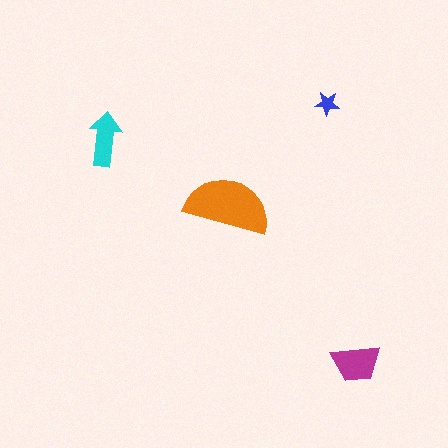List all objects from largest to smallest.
The orange semicircle, the magenta trapezoid, the cyan arrow, the blue star.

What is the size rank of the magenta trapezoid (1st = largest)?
2nd.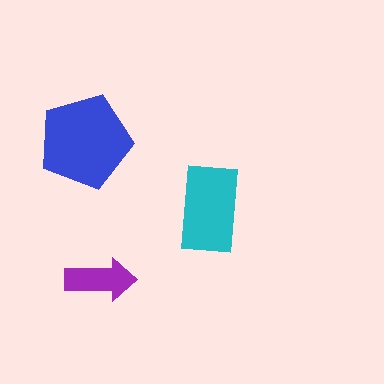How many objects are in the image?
There are 3 objects in the image.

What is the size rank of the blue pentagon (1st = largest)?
1st.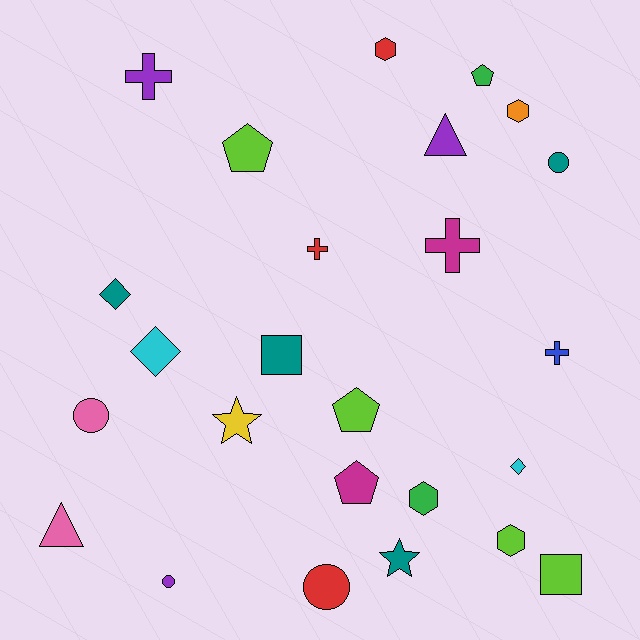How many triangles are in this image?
There are 2 triangles.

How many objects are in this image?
There are 25 objects.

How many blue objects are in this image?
There is 1 blue object.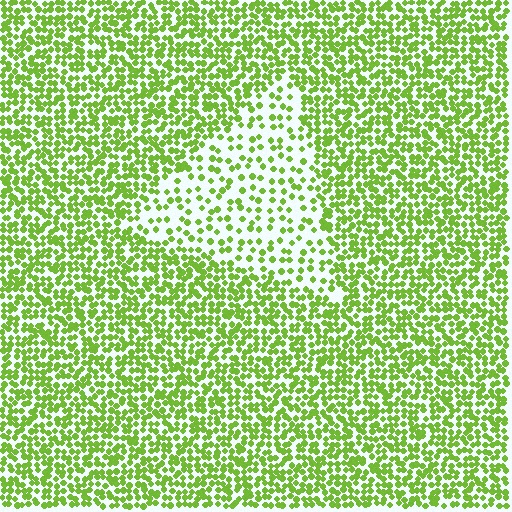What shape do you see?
I see a triangle.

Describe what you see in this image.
The image contains small lime elements arranged at two different densities. A triangle-shaped region is visible where the elements are less densely packed than the surrounding area.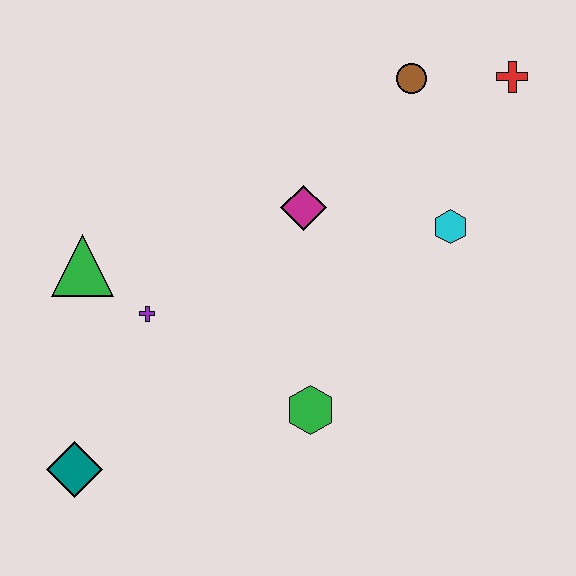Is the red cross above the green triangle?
Yes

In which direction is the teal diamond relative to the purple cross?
The teal diamond is below the purple cross.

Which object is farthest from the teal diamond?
The red cross is farthest from the teal diamond.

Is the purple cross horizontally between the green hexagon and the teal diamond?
Yes